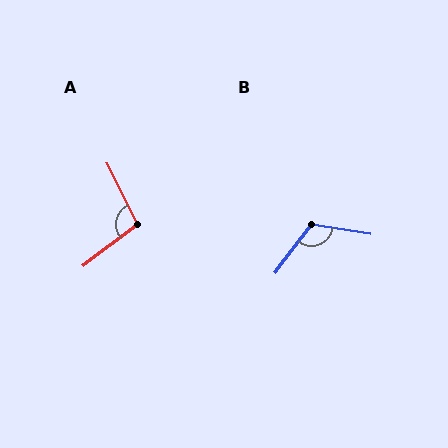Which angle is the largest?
B, at approximately 118 degrees.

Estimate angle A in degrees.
Approximately 101 degrees.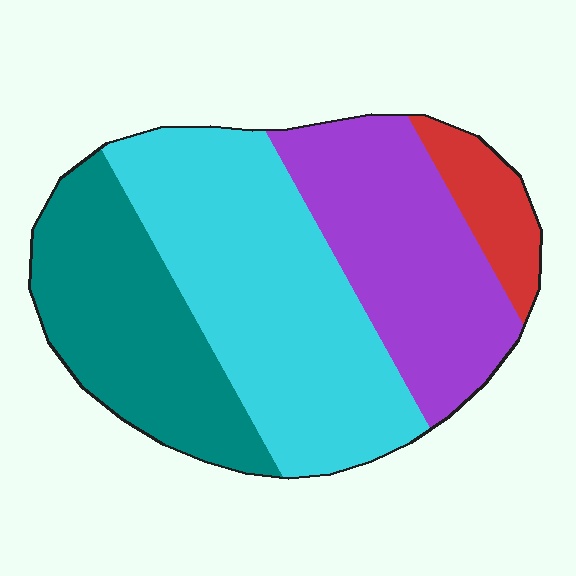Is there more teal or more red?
Teal.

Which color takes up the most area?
Cyan, at roughly 40%.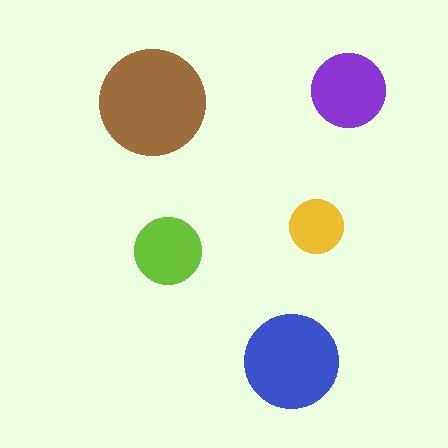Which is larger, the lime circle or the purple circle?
The purple one.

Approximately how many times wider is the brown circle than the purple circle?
About 1.5 times wider.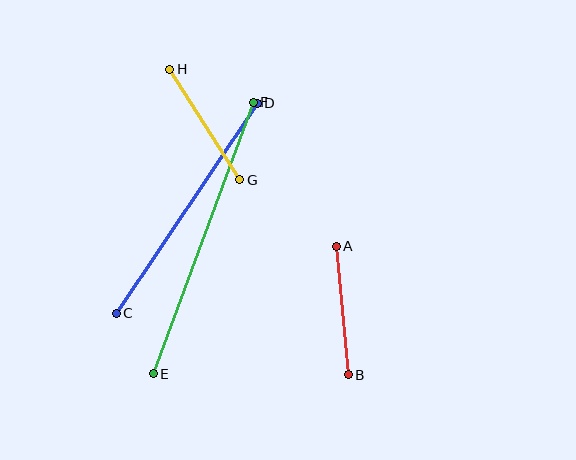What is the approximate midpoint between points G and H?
The midpoint is at approximately (205, 125) pixels.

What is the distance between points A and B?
The distance is approximately 129 pixels.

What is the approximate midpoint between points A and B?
The midpoint is at approximately (342, 311) pixels.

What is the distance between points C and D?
The distance is approximately 253 pixels.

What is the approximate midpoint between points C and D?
The midpoint is at approximately (187, 208) pixels.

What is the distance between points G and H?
The distance is approximately 131 pixels.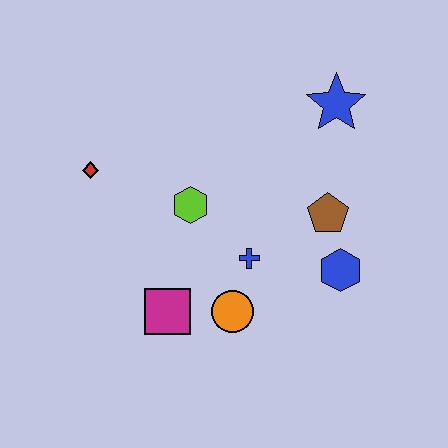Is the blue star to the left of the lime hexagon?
No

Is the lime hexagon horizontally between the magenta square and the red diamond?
No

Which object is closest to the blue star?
The brown pentagon is closest to the blue star.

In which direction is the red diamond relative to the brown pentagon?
The red diamond is to the left of the brown pentagon.